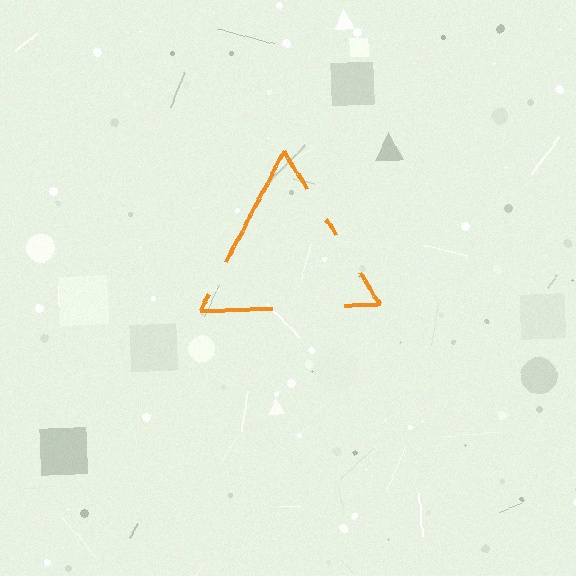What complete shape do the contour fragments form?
The contour fragments form a triangle.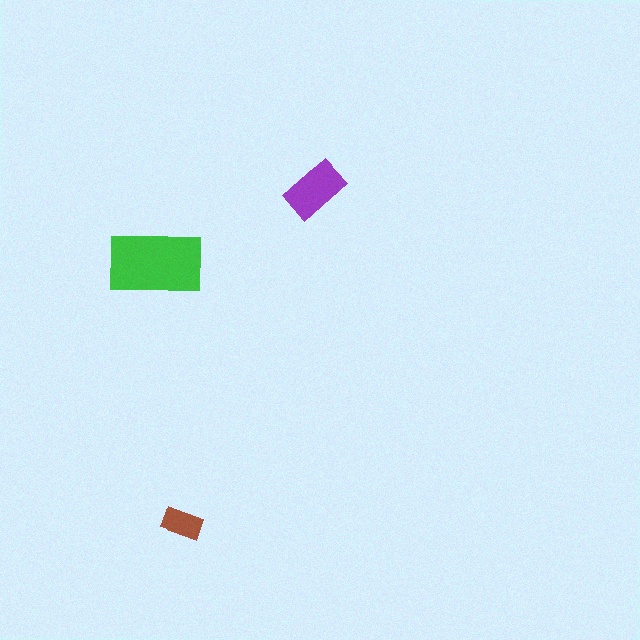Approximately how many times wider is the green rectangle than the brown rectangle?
About 2.5 times wider.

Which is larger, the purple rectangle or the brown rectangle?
The purple one.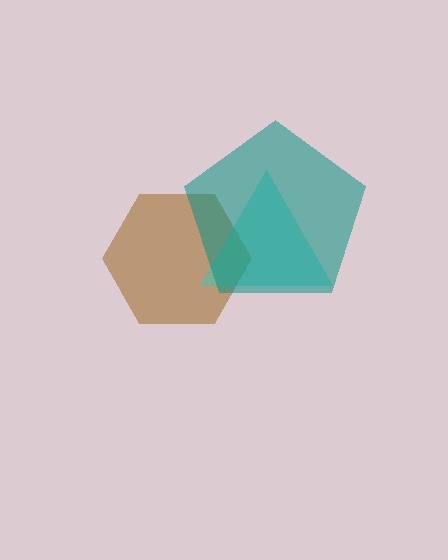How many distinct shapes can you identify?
There are 3 distinct shapes: a brown hexagon, a cyan triangle, a teal pentagon.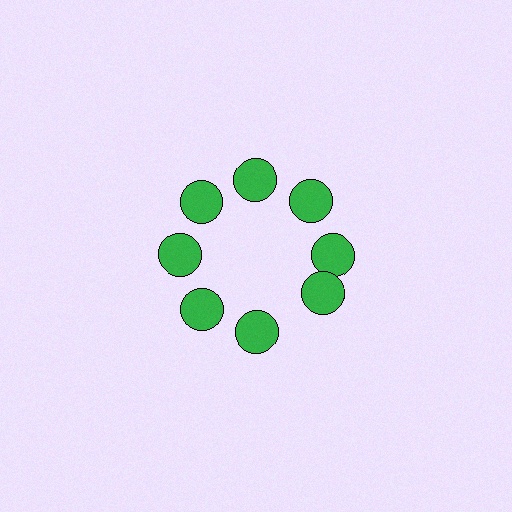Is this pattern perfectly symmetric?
No. The 8 green circles are arranged in a ring, but one element near the 4 o'clock position is rotated out of alignment along the ring, breaking the 8-fold rotational symmetry.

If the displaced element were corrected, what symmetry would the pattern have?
It would have 8-fold rotational symmetry — the pattern would map onto itself every 45 degrees.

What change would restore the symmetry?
The symmetry would be restored by rotating it back into even spacing with its neighbors so that all 8 circles sit at equal angles and equal distance from the center.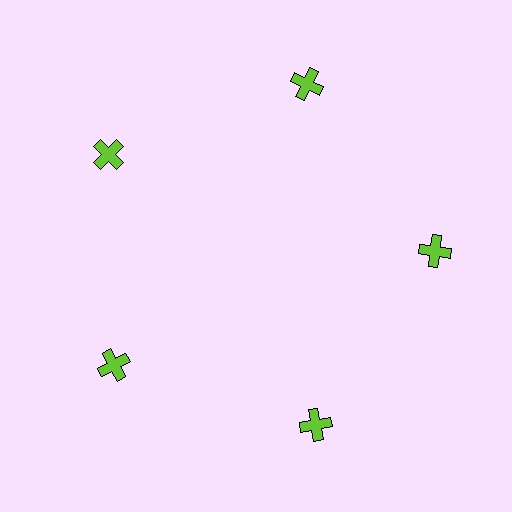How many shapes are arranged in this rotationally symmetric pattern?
There are 5 shapes, arranged in 5 groups of 1.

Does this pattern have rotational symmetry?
Yes, this pattern has 5-fold rotational symmetry. It looks the same after rotating 72 degrees around the center.